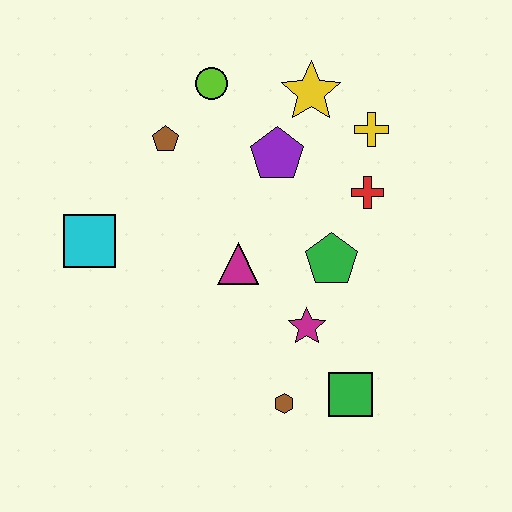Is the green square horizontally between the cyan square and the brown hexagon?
No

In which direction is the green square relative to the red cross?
The green square is below the red cross.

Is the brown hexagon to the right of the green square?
No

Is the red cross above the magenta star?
Yes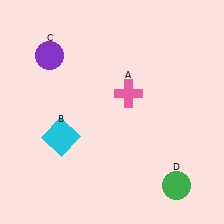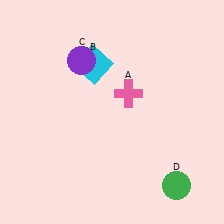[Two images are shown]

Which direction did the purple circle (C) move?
The purple circle (C) moved right.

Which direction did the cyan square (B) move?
The cyan square (B) moved up.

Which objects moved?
The objects that moved are: the cyan square (B), the purple circle (C).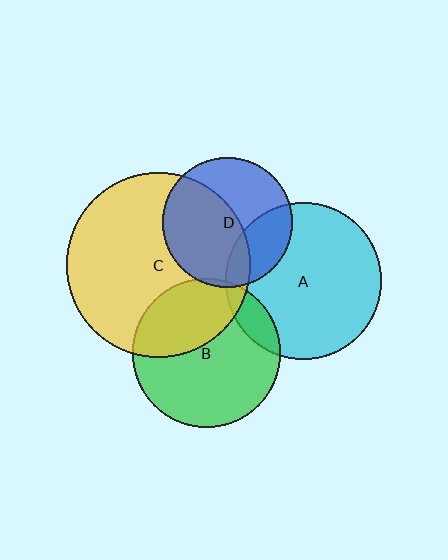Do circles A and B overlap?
Yes.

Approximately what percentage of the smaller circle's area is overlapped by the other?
Approximately 10%.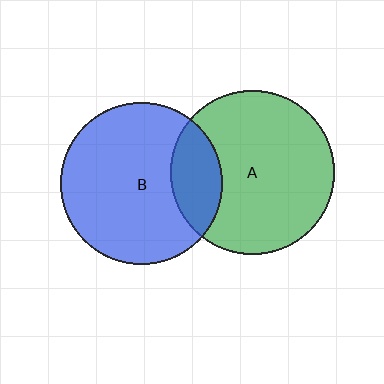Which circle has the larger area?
Circle A (green).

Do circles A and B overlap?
Yes.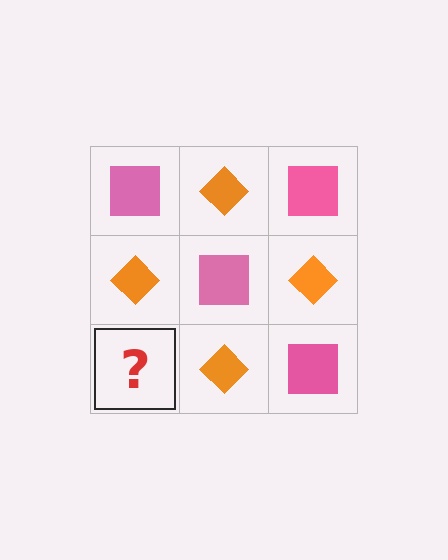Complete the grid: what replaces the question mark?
The question mark should be replaced with a pink square.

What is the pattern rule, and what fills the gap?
The rule is that it alternates pink square and orange diamond in a checkerboard pattern. The gap should be filled with a pink square.